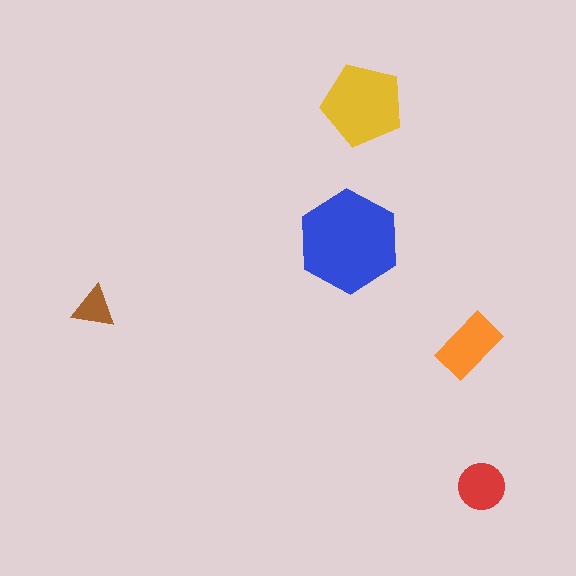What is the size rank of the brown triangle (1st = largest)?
5th.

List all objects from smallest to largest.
The brown triangle, the red circle, the orange rectangle, the yellow pentagon, the blue hexagon.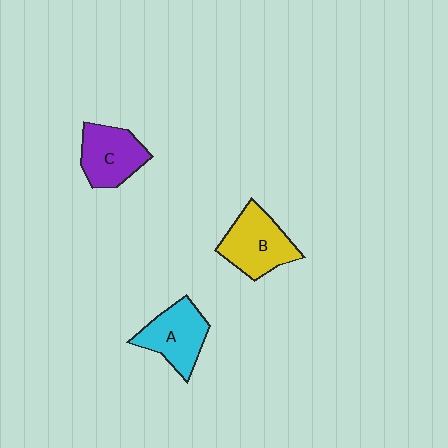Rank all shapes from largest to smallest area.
From largest to smallest: B (yellow), A (cyan), C (purple).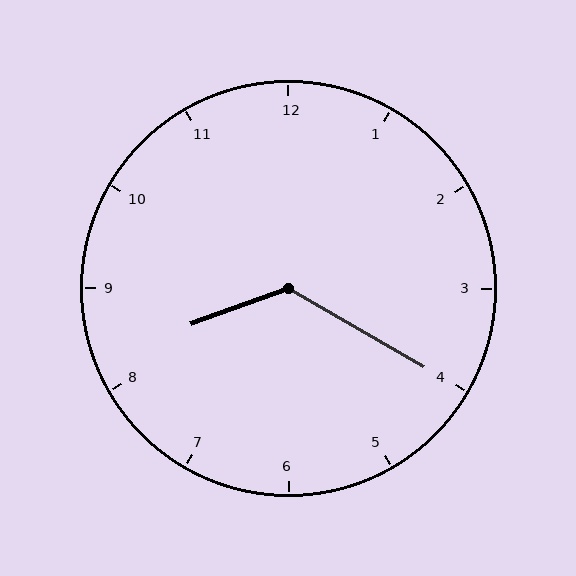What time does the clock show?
8:20.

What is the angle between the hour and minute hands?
Approximately 130 degrees.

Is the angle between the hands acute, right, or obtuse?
It is obtuse.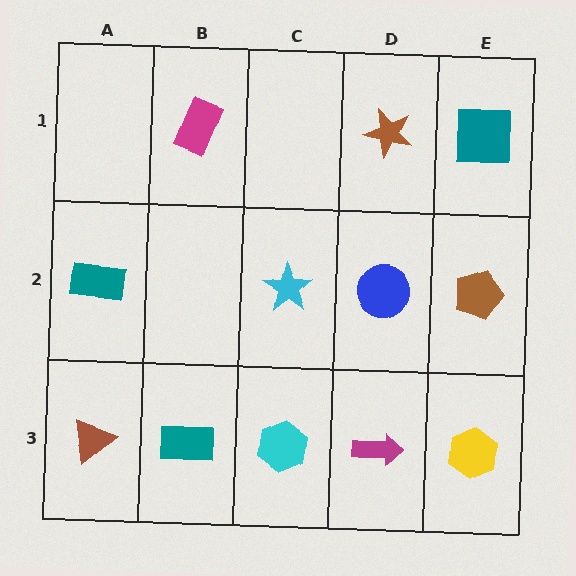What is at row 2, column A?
A teal rectangle.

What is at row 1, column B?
A magenta rectangle.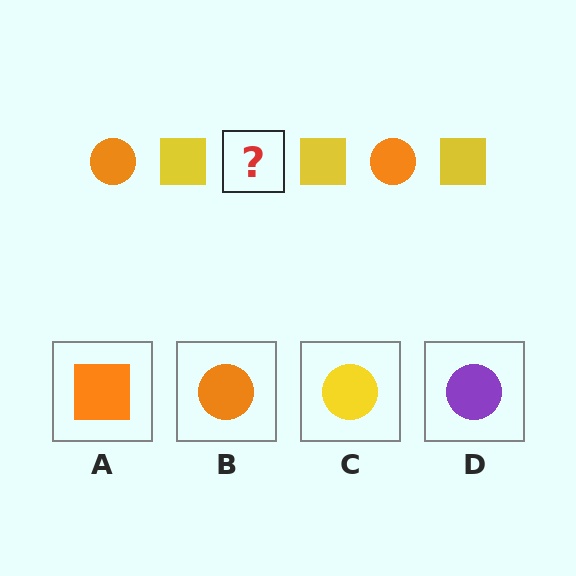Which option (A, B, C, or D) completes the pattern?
B.